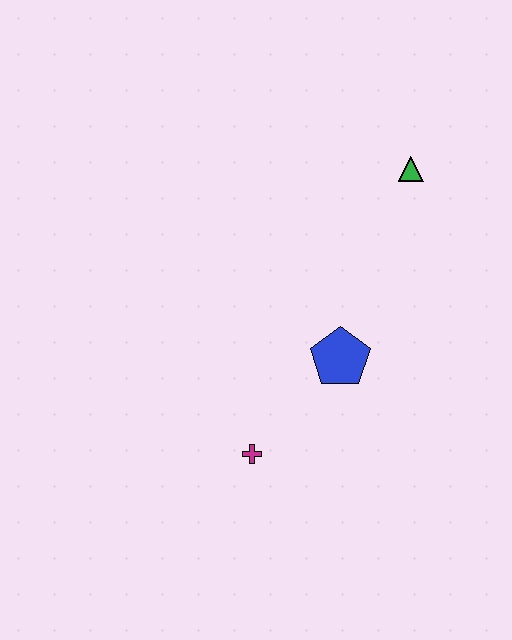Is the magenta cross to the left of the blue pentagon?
Yes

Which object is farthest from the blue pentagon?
The green triangle is farthest from the blue pentagon.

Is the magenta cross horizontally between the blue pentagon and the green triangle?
No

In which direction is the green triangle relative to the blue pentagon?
The green triangle is above the blue pentagon.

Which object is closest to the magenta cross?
The blue pentagon is closest to the magenta cross.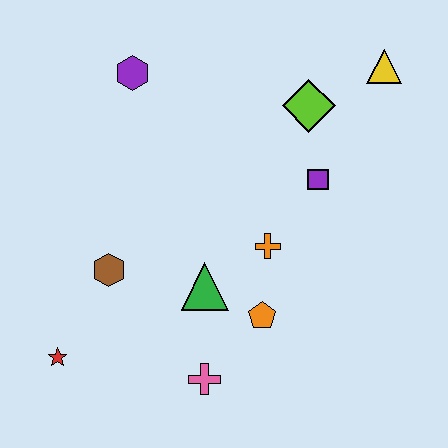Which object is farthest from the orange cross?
The red star is farthest from the orange cross.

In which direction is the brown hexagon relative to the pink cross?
The brown hexagon is above the pink cross.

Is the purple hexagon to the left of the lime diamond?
Yes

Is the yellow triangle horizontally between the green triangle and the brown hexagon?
No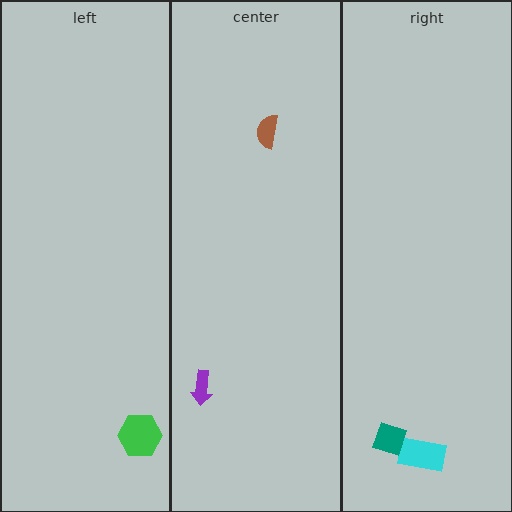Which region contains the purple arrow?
The center region.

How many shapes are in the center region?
2.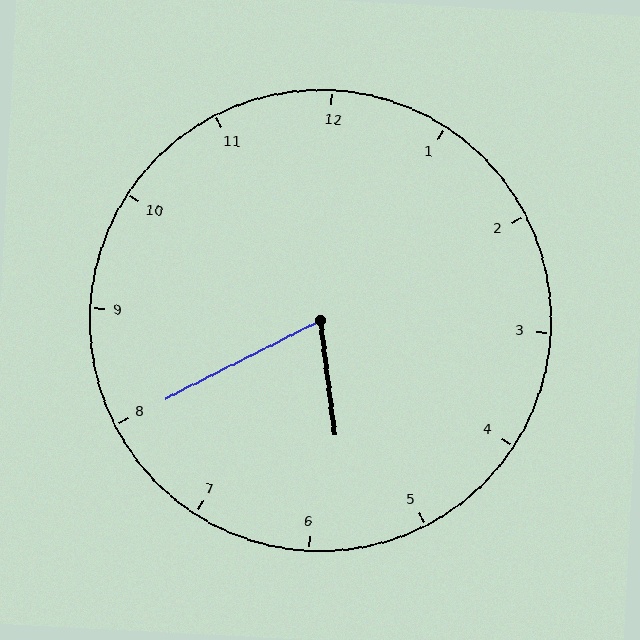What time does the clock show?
5:40.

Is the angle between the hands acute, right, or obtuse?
It is acute.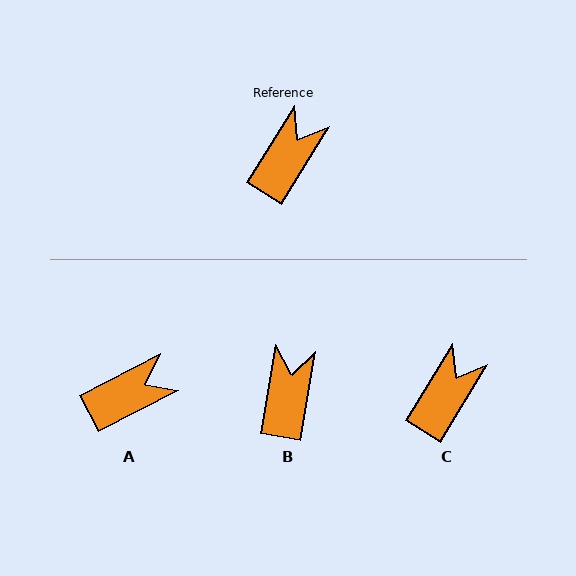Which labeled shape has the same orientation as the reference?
C.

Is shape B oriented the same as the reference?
No, it is off by about 22 degrees.